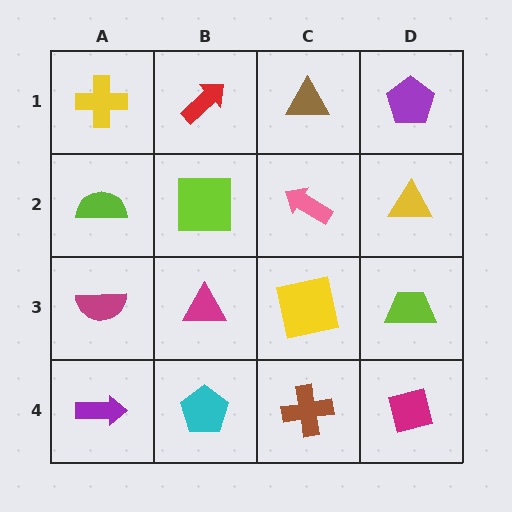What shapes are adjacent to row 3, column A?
A lime semicircle (row 2, column A), a purple arrow (row 4, column A), a magenta triangle (row 3, column B).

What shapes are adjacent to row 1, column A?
A lime semicircle (row 2, column A), a red arrow (row 1, column B).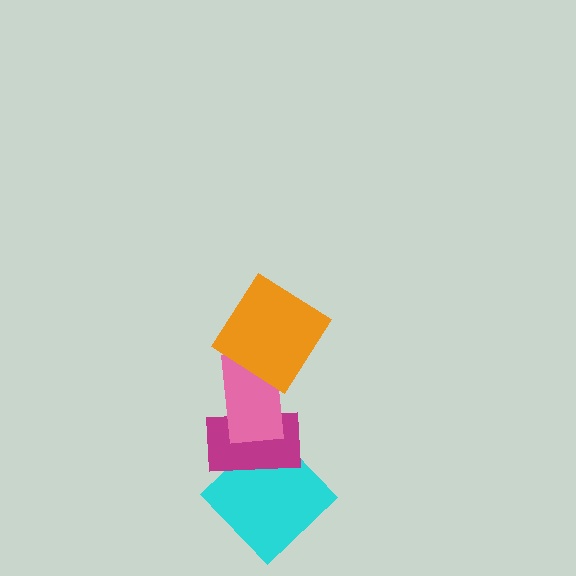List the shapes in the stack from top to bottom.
From top to bottom: the orange diamond, the pink rectangle, the magenta rectangle, the cyan diamond.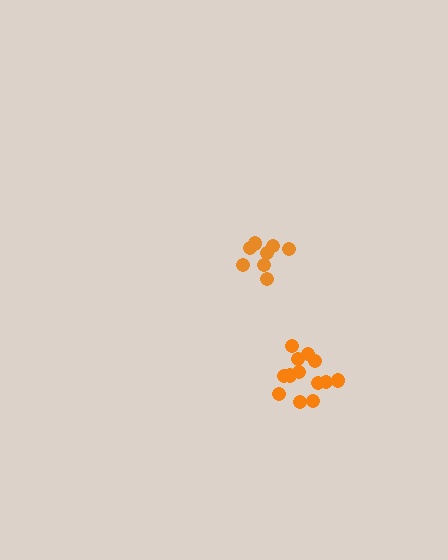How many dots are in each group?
Group 1: 13 dots, Group 2: 9 dots (22 total).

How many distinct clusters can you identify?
There are 2 distinct clusters.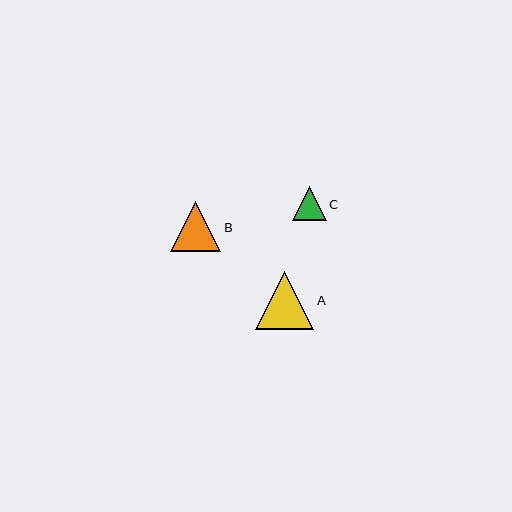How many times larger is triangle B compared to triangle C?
Triangle B is approximately 1.5 times the size of triangle C.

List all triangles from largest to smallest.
From largest to smallest: A, B, C.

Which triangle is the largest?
Triangle A is the largest with a size of approximately 58 pixels.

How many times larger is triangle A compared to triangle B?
Triangle A is approximately 1.2 times the size of triangle B.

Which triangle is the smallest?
Triangle C is the smallest with a size of approximately 34 pixels.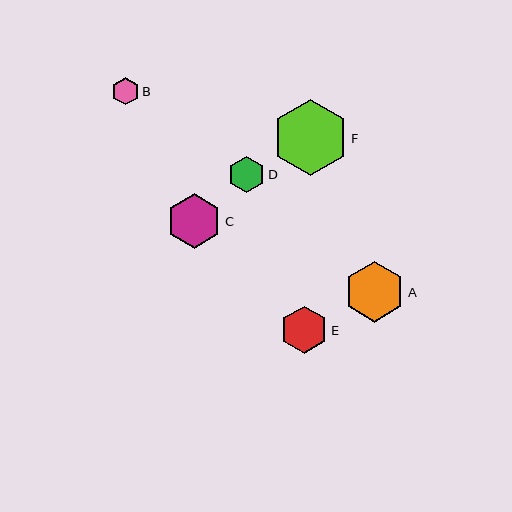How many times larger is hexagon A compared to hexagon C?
Hexagon A is approximately 1.1 times the size of hexagon C.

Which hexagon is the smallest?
Hexagon B is the smallest with a size of approximately 27 pixels.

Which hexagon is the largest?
Hexagon F is the largest with a size of approximately 75 pixels.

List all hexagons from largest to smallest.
From largest to smallest: F, A, C, E, D, B.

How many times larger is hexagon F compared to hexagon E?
Hexagon F is approximately 1.6 times the size of hexagon E.